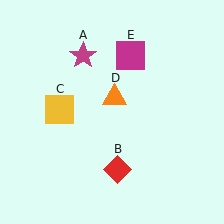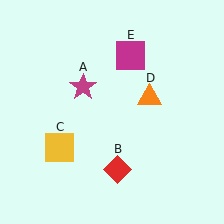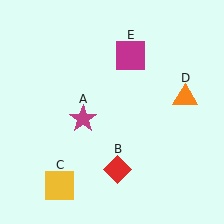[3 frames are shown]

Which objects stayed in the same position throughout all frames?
Red diamond (object B) and magenta square (object E) remained stationary.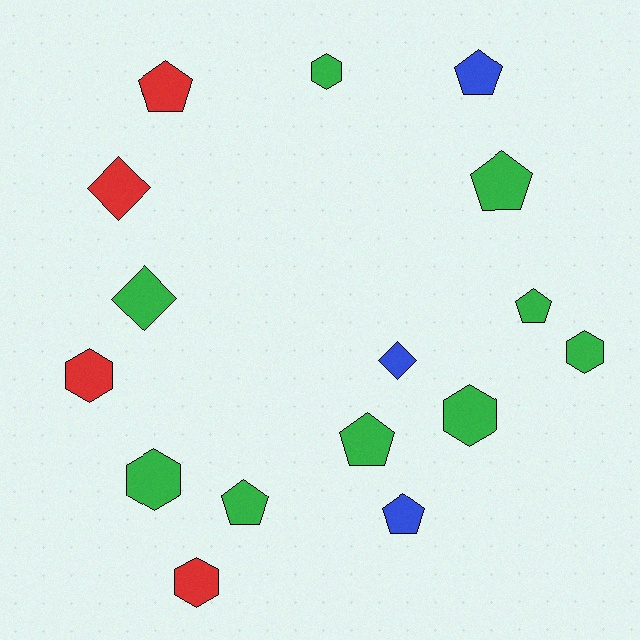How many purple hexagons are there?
There are no purple hexagons.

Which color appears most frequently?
Green, with 9 objects.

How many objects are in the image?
There are 16 objects.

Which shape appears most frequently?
Pentagon, with 7 objects.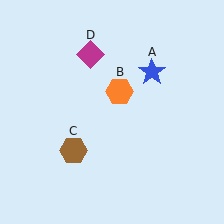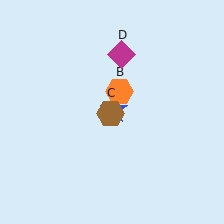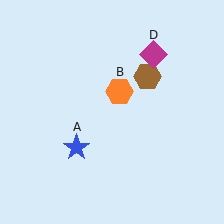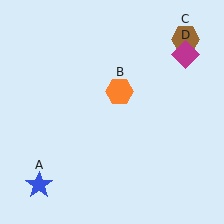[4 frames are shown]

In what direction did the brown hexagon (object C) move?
The brown hexagon (object C) moved up and to the right.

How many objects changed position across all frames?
3 objects changed position: blue star (object A), brown hexagon (object C), magenta diamond (object D).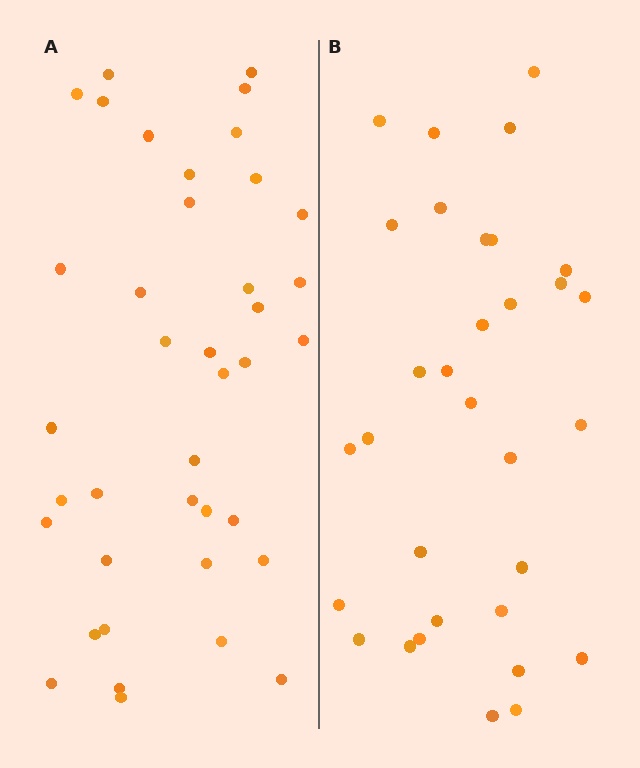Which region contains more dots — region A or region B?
Region A (the left region) has more dots.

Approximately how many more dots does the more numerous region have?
Region A has roughly 8 or so more dots than region B.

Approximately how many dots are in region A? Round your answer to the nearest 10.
About 40 dots. (The exact count is 39, which rounds to 40.)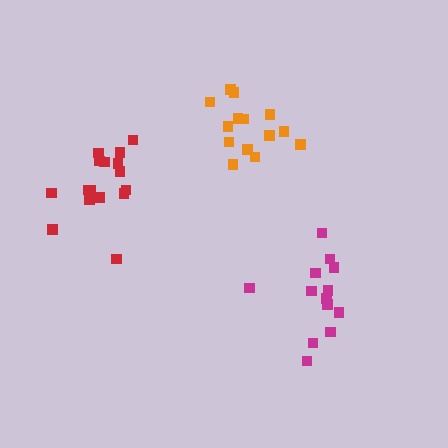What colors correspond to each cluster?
The clusters are colored: orange, magenta, red.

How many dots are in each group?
Group 1: 14 dots, Group 2: 13 dots, Group 3: 16 dots (43 total).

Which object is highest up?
The orange cluster is topmost.